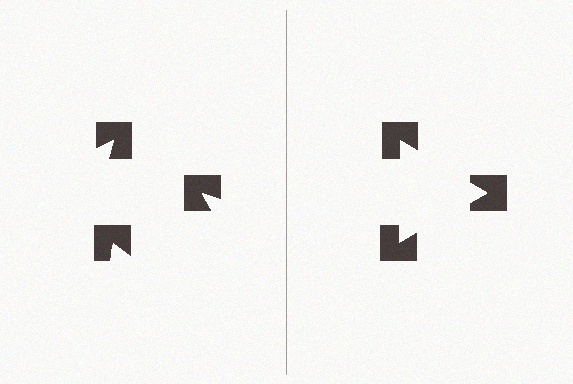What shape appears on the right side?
An illusory triangle.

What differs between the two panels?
The notched squares are positioned identically on both sides; only the wedge orientations differ. On the right they align to a triangle; on the left they are misaligned.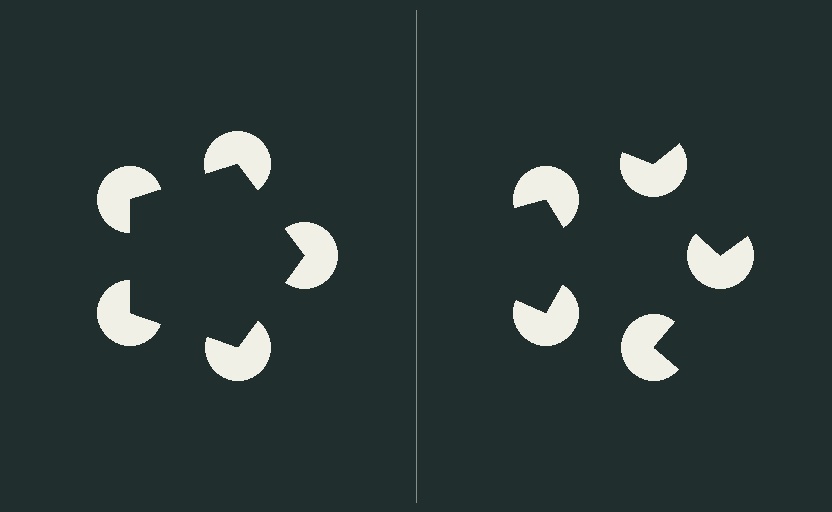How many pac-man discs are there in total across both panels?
10 — 5 on each side.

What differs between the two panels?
The pac-man discs are positioned identically on both sides; only the wedge orientations differ. On the left they align to a pentagon; on the right they are misaligned.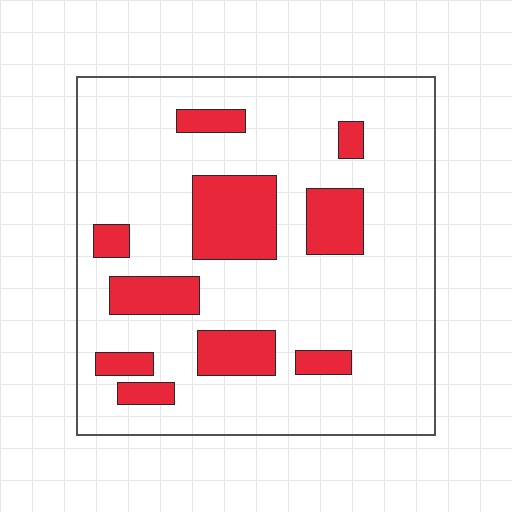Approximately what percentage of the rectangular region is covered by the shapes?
Approximately 20%.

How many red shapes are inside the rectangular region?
10.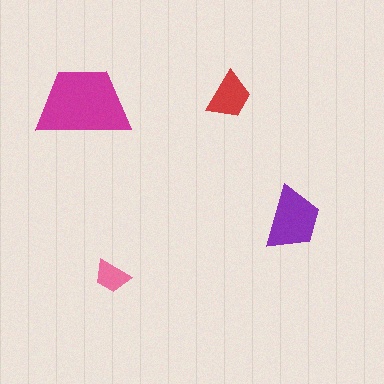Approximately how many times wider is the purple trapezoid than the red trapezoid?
About 1.5 times wider.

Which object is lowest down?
The pink trapezoid is bottommost.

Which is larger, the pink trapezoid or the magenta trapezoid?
The magenta one.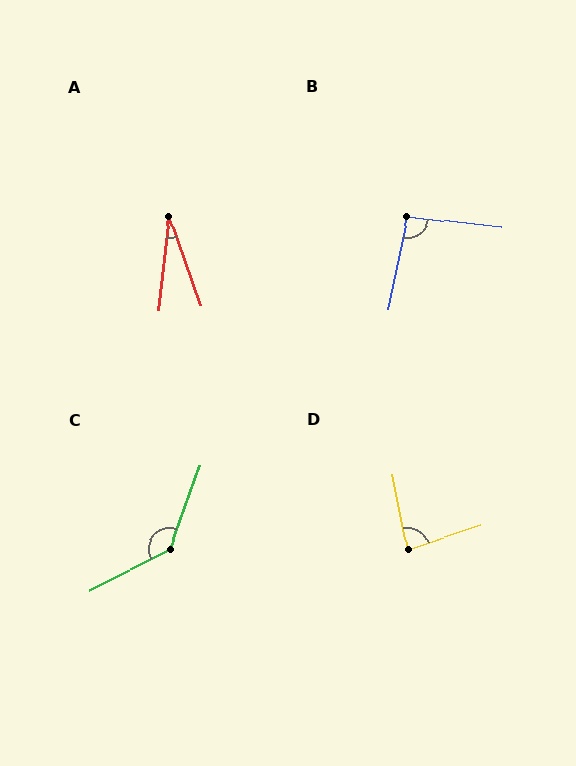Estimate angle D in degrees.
Approximately 83 degrees.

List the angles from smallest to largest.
A (26°), D (83°), B (95°), C (137°).